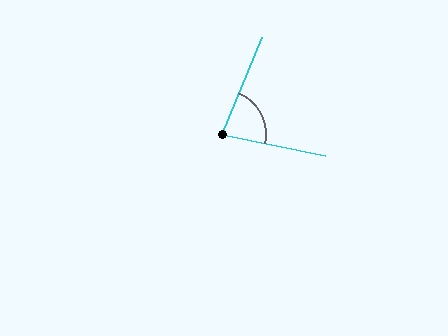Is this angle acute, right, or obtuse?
It is acute.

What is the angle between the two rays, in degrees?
Approximately 79 degrees.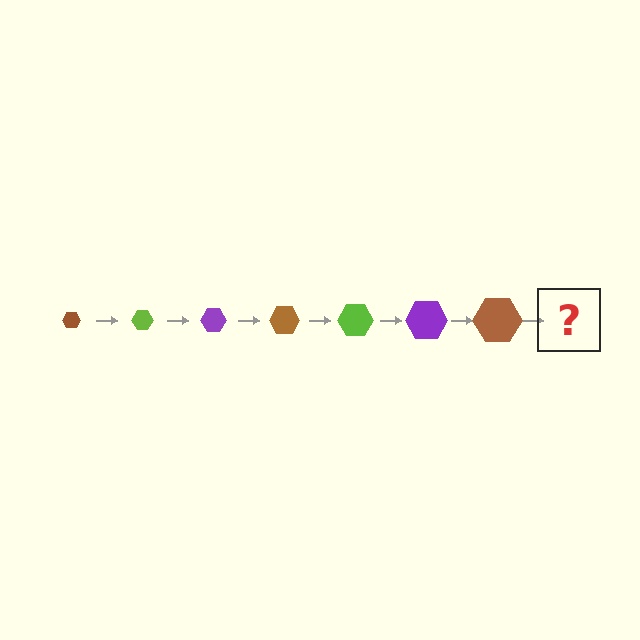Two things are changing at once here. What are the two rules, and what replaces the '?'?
The two rules are that the hexagon grows larger each step and the color cycles through brown, lime, and purple. The '?' should be a lime hexagon, larger than the previous one.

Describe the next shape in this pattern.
It should be a lime hexagon, larger than the previous one.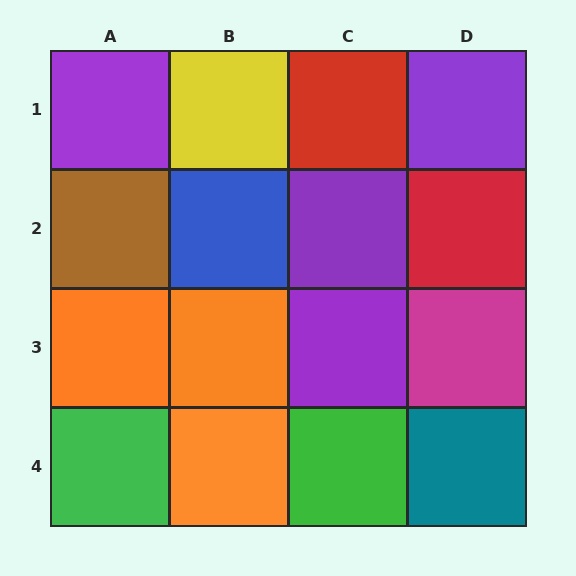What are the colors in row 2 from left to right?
Brown, blue, purple, red.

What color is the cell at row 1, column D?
Purple.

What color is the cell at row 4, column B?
Orange.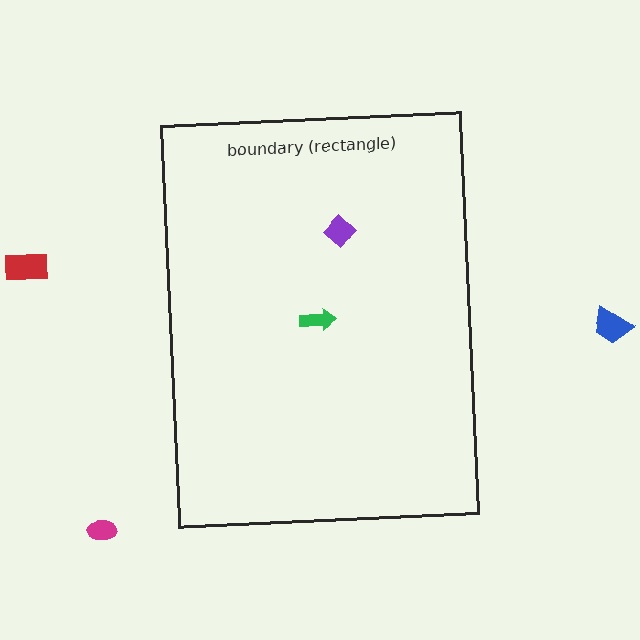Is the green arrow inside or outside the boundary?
Inside.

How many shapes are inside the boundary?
2 inside, 3 outside.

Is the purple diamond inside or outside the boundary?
Inside.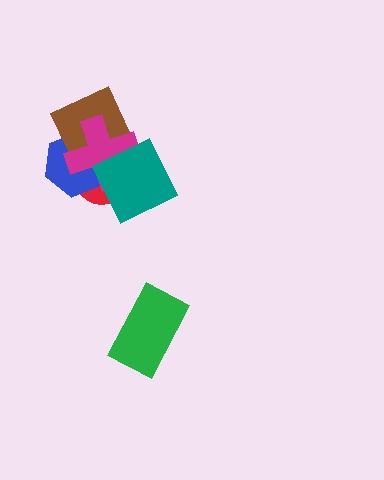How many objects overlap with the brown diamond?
4 objects overlap with the brown diamond.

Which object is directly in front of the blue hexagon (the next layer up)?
The brown diamond is directly in front of the blue hexagon.